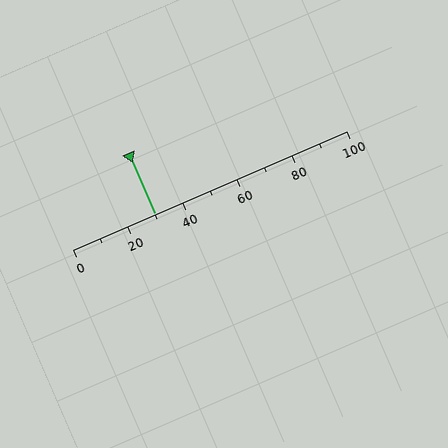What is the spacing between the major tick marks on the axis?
The major ticks are spaced 20 apart.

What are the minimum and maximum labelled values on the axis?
The axis runs from 0 to 100.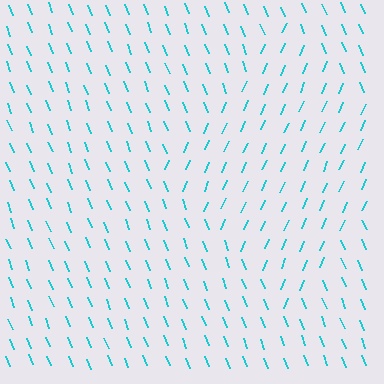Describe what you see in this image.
The image is filled with small cyan line segments. A diamond region in the image has lines oriented differently from the surrounding lines, creating a visible texture boundary.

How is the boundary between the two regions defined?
The boundary is defined purely by a change in line orientation (approximately 45 degrees difference). All lines are the same color and thickness.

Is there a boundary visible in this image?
Yes, there is a texture boundary formed by a change in line orientation.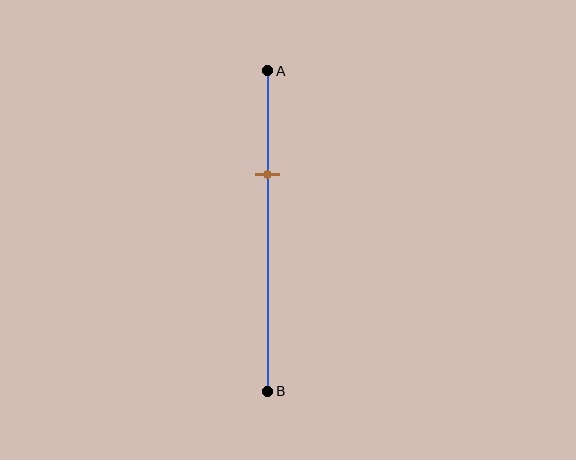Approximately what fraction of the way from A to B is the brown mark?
The brown mark is approximately 30% of the way from A to B.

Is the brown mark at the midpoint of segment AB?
No, the mark is at about 30% from A, not at the 50% midpoint.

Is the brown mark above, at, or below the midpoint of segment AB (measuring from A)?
The brown mark is above the midpoint of segment AB.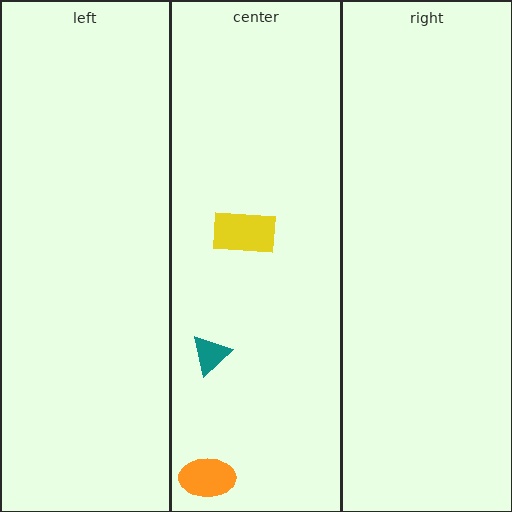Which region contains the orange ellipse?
The center region.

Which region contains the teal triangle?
The center region.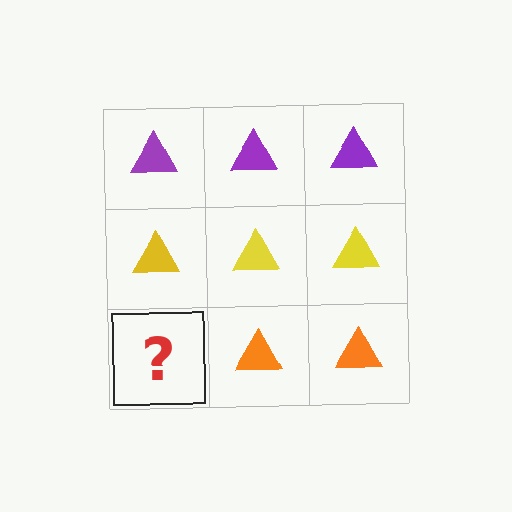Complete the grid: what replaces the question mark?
The question mark should be replaced with an orange triangle.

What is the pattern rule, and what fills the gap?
The rule is that each row has a consistent color. The gap should be filled with an orange triangle.